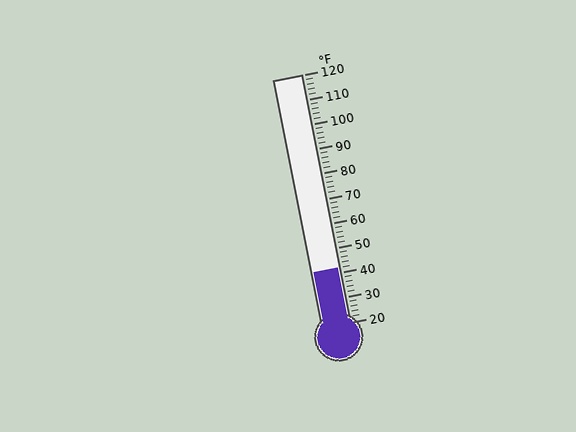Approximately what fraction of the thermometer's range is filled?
The thermometer is filled to approximately 20% of its range.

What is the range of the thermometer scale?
The thermometer scale ranges from 20°F to 120°F.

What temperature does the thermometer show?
The thermometer shows approximately 42°F.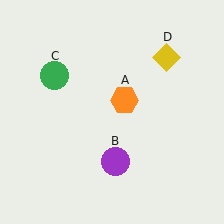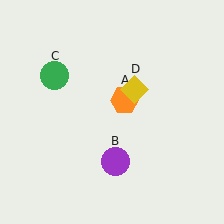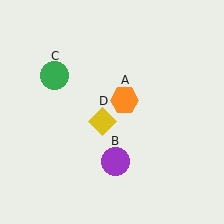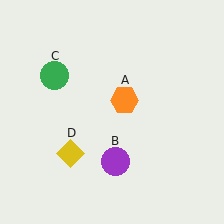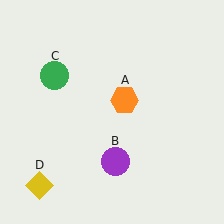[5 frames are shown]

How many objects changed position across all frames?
1 object changed position: yellow diamond (object D).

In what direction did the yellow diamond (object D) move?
The yellow diamond (object D) moved down and to the left.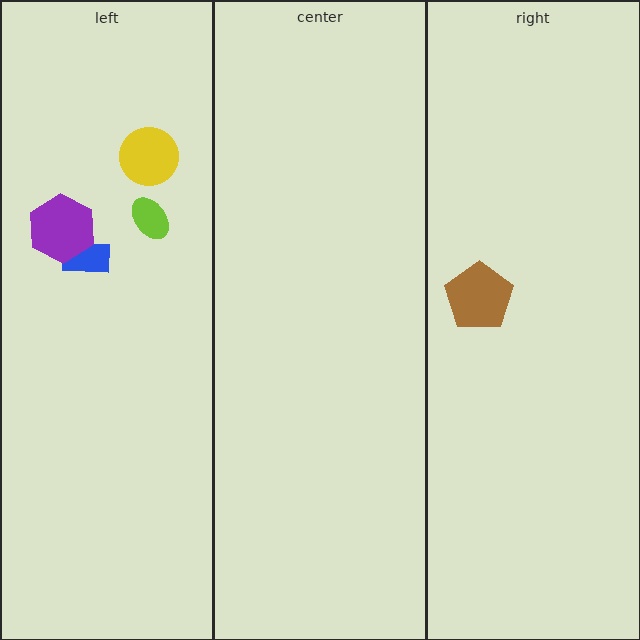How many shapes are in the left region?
4.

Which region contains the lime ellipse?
The left region.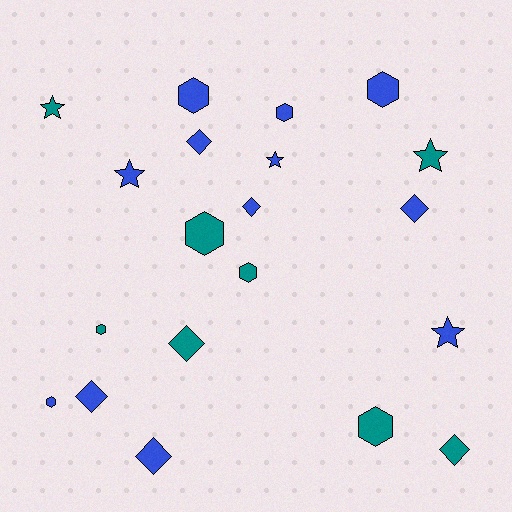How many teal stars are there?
There are 2 teal stars.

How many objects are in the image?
There are 20 objects.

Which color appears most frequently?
Blue, with 12 objects.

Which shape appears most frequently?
Hexagon, with 8 objects.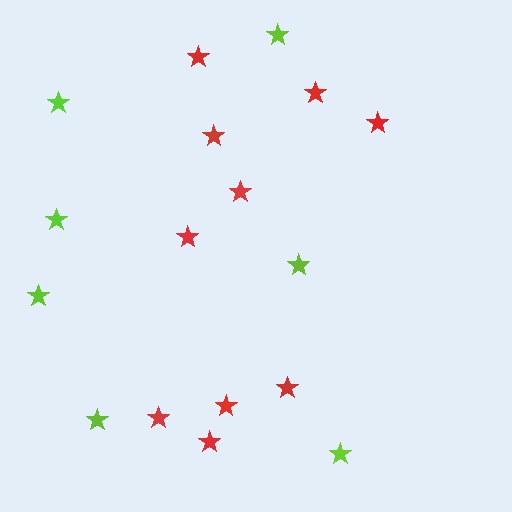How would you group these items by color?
There are 2 groups: one group of red stars (10) and one group of lime stars (7).